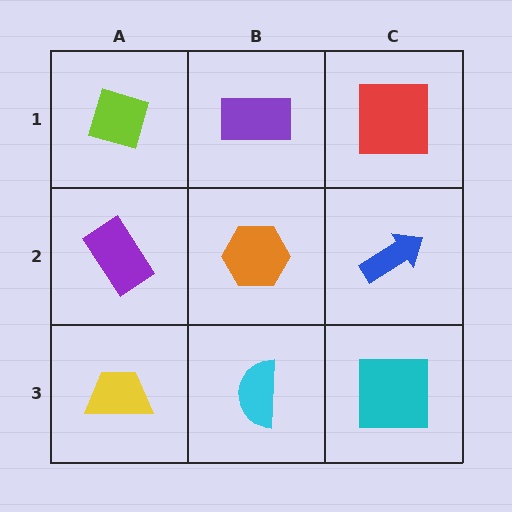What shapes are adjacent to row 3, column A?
A purple rectangle (row 2, column A), a cyan semicircle (row 3, column B).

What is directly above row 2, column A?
A lime diamond.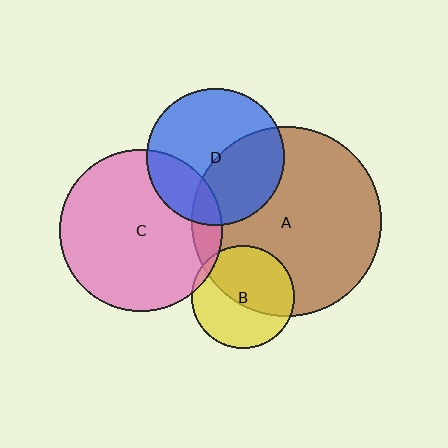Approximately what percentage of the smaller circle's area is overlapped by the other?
Approximately 40%.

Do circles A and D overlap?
Yes.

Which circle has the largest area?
Circle A (brown).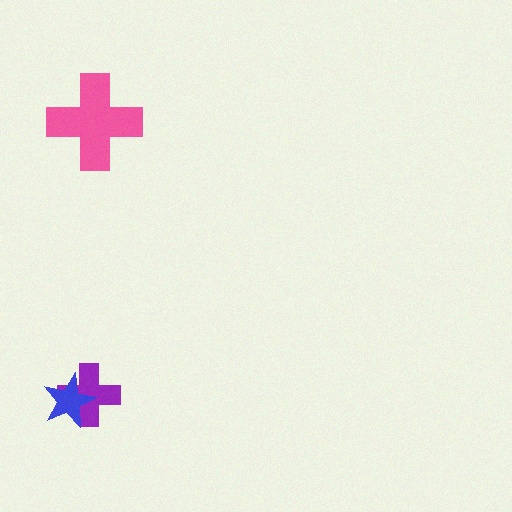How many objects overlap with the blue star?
1 object overlaps with the blue star.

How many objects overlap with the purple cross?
1 object overlaps with the purple cross.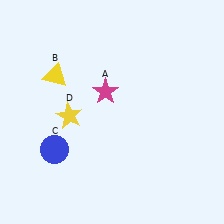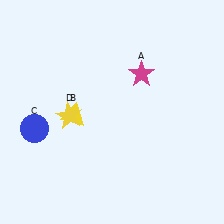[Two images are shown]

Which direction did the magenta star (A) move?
The magenta star (A) moved right.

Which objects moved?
The objects that moved are: the magenta star (A), the yellow triangle (B), the blue circle (C).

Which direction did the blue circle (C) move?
The blue circle (C) moved left.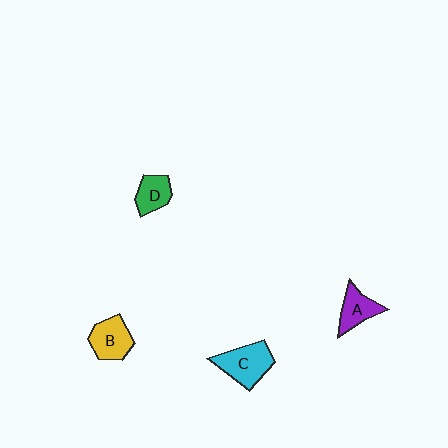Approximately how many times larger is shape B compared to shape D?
Approximately 1.3 times.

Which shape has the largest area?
Shape C (cyan).